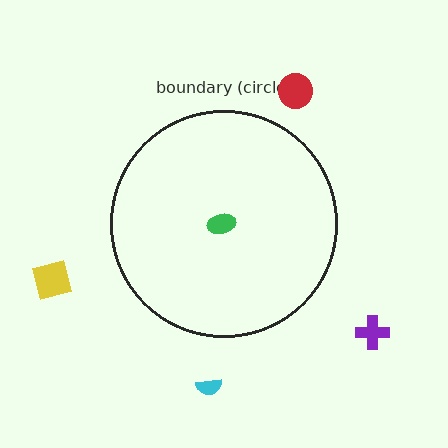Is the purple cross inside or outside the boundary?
Outside.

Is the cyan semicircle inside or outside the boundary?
Outside.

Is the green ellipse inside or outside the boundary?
Inside.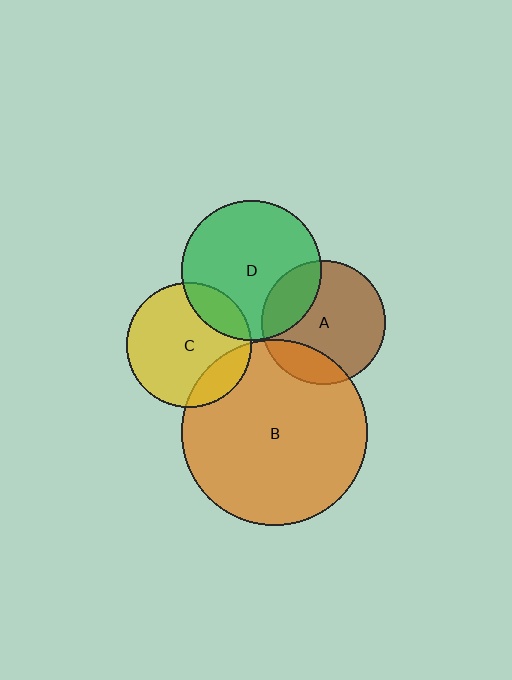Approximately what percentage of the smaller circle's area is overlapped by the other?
Approximately 15%.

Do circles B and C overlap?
Yes.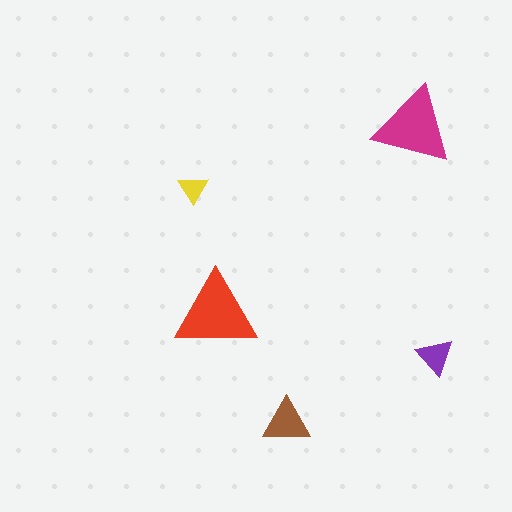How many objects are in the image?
There are 5 objects in the image.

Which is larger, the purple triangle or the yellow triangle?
The purple one.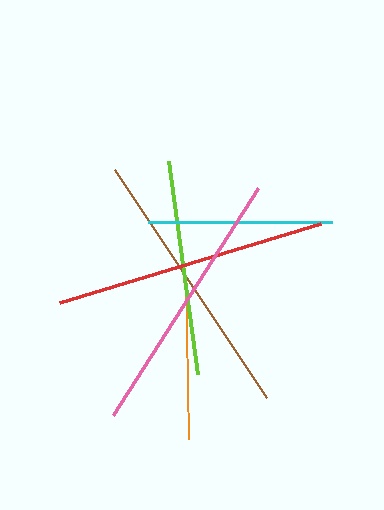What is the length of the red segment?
The red segment is approximately 272 pixels long.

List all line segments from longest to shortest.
From longest to shortest: brown, red, pink, lime, cyan, orange.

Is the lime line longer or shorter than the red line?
The red line is longer than the lime line.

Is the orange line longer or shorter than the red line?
The red line is longer than the orange line.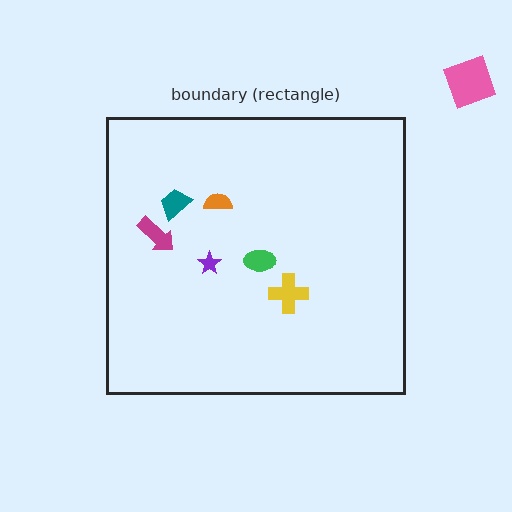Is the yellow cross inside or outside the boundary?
Inside.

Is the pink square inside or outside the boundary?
Outside.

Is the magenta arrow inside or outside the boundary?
Inside.